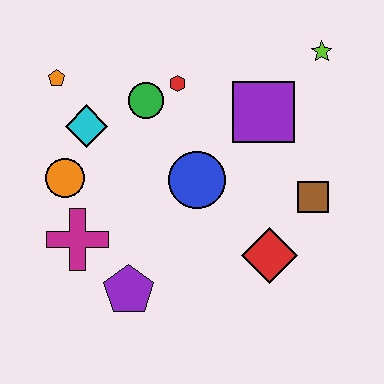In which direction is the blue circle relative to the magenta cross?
The blue circle is to the right of the magenta cross.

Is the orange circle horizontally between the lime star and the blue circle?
No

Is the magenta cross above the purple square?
No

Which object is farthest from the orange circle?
The lime star is farthest from the orange circle.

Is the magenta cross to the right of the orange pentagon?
Yes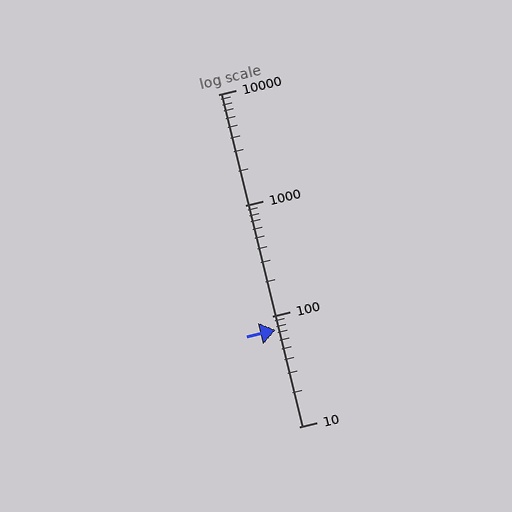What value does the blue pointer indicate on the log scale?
The pointer indicates approximately 74.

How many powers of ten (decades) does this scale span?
The scale spans 3 decades, from 10 to 10000.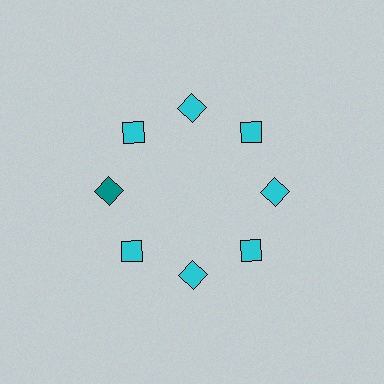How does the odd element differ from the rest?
It has a different color: teal instead of cyan.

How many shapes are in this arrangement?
There are 8 shapes arranged in a ring pattern.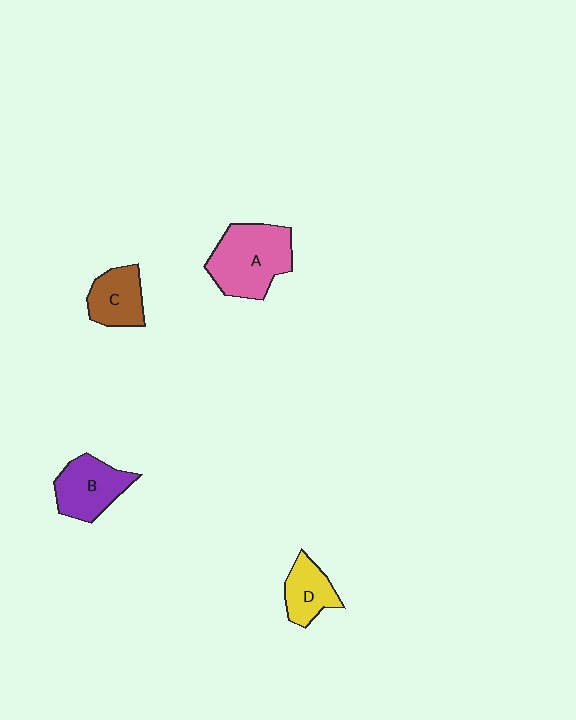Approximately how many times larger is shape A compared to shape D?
Approximately 1.9 times.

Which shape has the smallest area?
Shape D (yellow).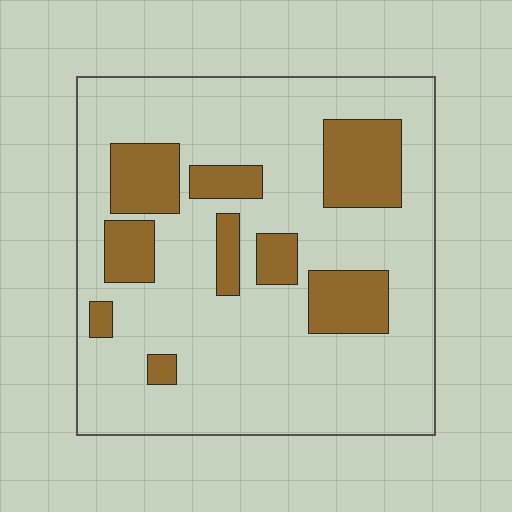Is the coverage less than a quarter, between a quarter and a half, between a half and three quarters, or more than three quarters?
Less than a quarter.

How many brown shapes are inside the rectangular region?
9.